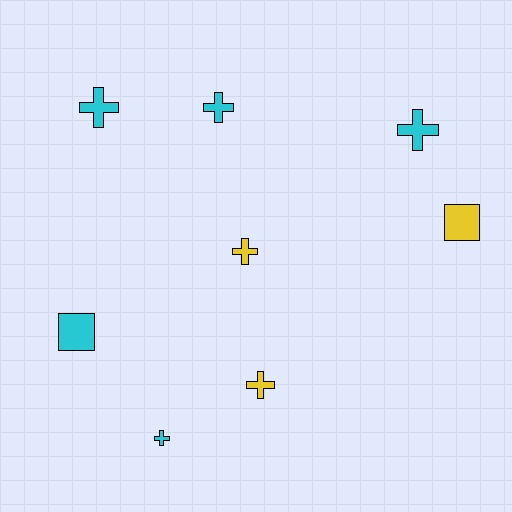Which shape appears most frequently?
Cross, with 6 objects.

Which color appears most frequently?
Cyan, with 5 objects.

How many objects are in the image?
There are 8 objects.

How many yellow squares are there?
There is 1 yellow square.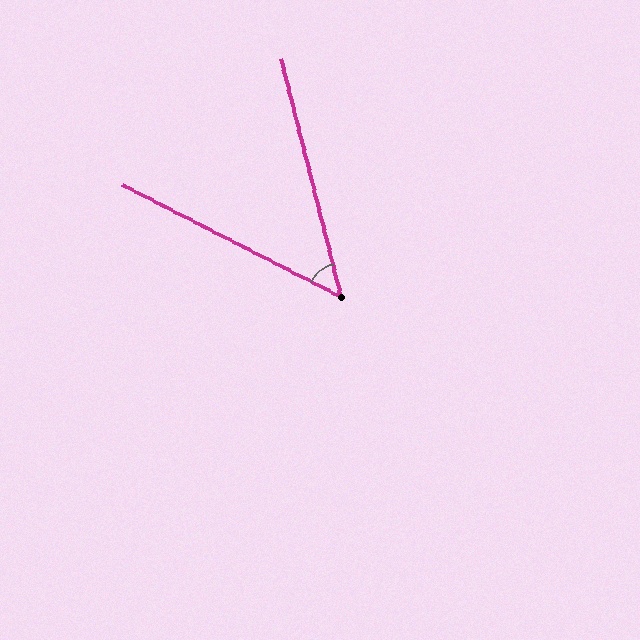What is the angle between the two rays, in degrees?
Approximately 49 degrees.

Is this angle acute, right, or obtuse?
It is acute.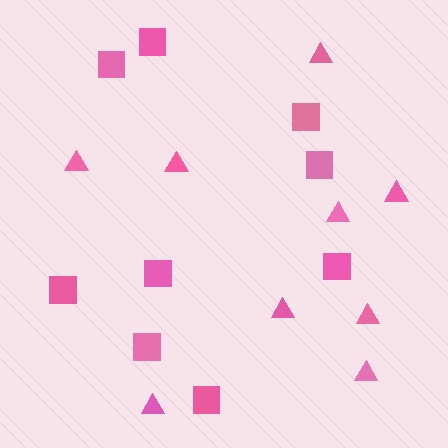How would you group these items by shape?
There are 2 groups: one group of squares (9) and one group of triangles (9).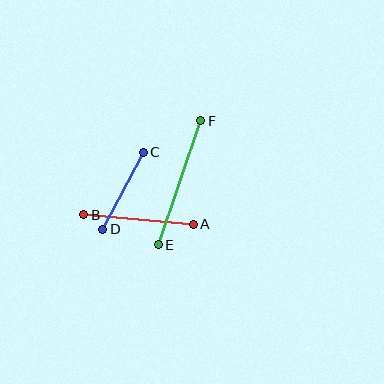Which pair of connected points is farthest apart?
Points E and F are farthest apart.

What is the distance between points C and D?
The distance is approximately 87 pixels.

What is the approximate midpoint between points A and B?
The midpoint is at approximately (139, 220) pixels.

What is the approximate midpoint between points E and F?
The midpoint is at approximately (179, 183) pixels.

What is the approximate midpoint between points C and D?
The midpoint is at approximately (123, 191) pixels.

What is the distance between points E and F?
The distance is approximately 131 pixels.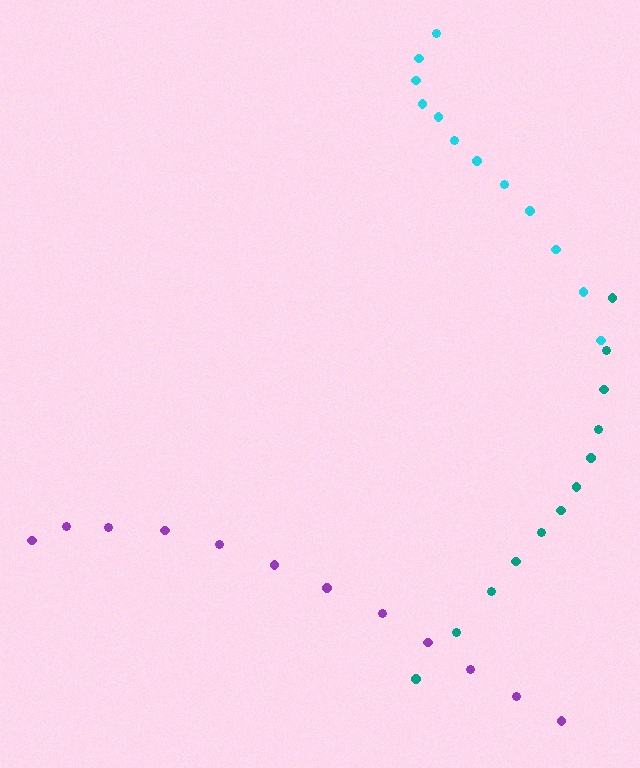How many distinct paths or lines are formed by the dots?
There are 3 distinct paths.